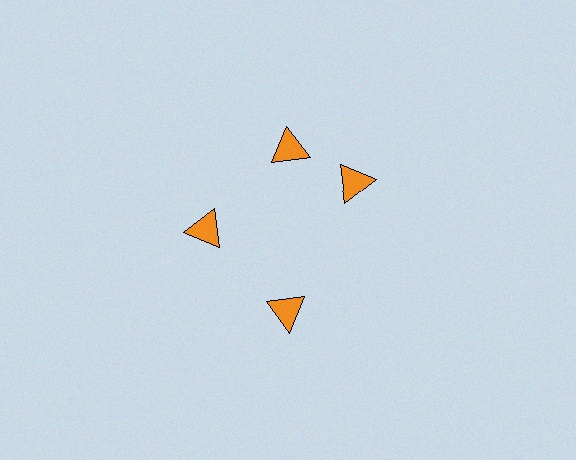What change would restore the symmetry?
The symmetry would be restored by rotating it back into even spacing with its neighbors so that all 4 triangles sit at equal angles and equal distance from the center.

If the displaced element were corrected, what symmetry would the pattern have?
It would have 4-fold rotational symmetry — the pattern would map onto itself every 90 degrees.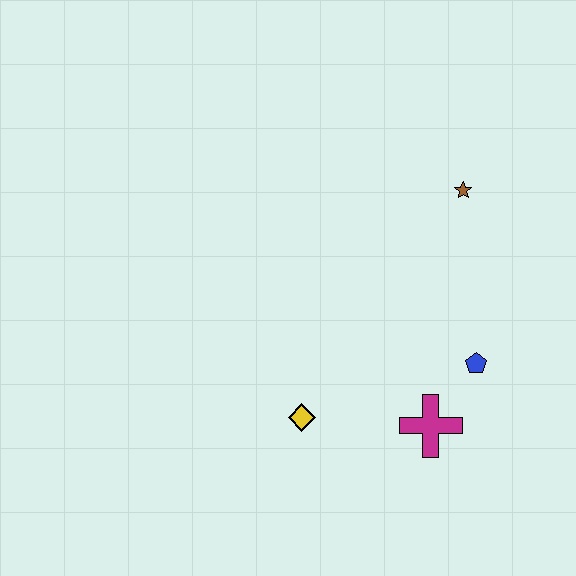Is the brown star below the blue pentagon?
No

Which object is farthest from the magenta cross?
The brown star is farthest from the magenta cross.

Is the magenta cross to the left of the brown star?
Yes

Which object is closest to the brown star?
The blue pentagon is closest to the brown star.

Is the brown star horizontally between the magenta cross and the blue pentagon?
Yes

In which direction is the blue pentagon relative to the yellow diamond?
The blue pentagon is to the right of the yellow diamond.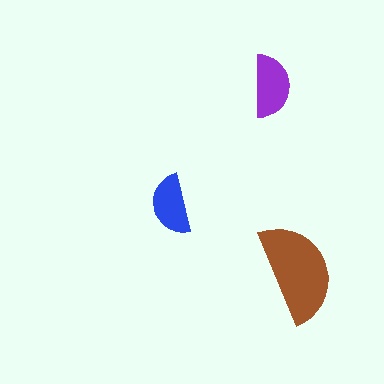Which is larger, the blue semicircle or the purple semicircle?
The purple one.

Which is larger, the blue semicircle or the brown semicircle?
The brown one.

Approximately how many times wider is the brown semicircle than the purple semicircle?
About 1.5 times wider.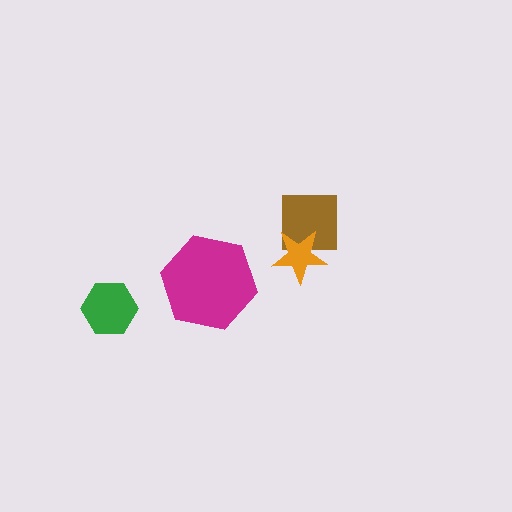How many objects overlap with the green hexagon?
0 objects overlap with the green hexagon.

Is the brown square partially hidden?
Yes, it is partially covered by another shape.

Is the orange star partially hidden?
No, no other shape covers it.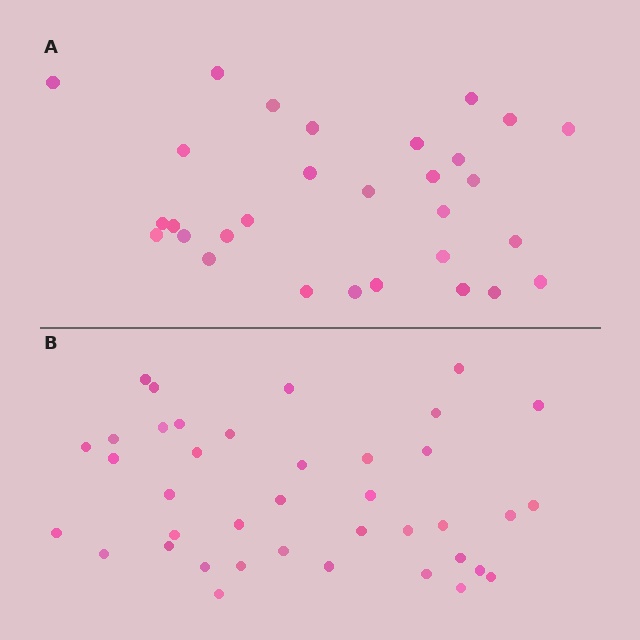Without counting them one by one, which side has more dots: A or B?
Region B (the bottom region) has more dots.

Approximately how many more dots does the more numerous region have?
Region B has roughly 8 or so more dots than region A.